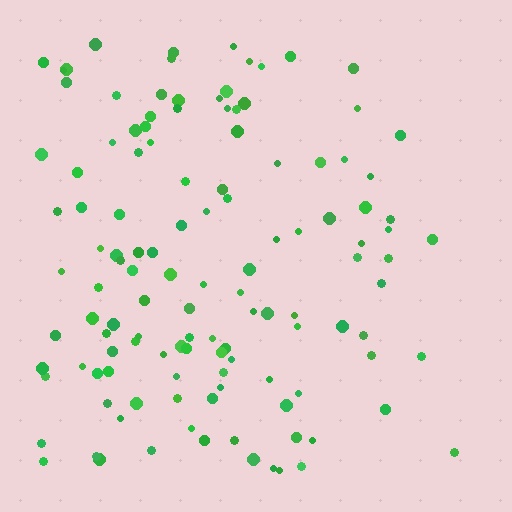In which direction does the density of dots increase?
From right to left, with the left side densest.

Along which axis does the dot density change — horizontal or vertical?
Horizontal.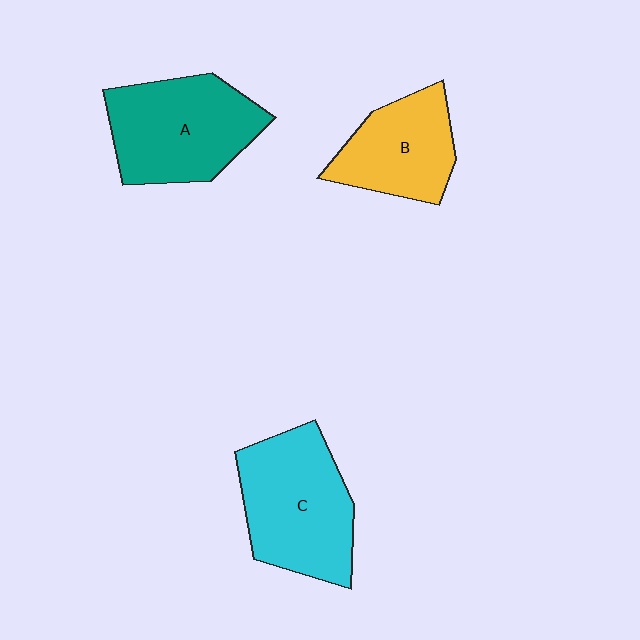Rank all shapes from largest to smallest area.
From largest to smallest: C (cyan), A (teal), B (yellow).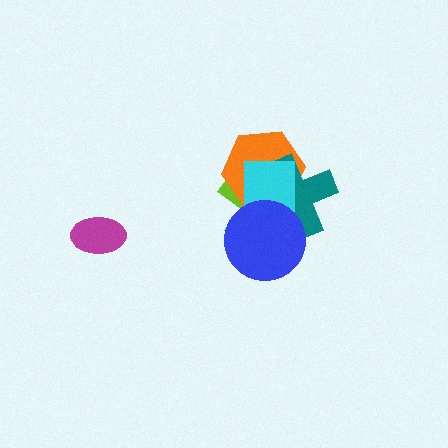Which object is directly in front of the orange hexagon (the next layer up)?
The teal cross is directly in front of the orange hexagon.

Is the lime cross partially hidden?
Yes, it is partially covered by another shape.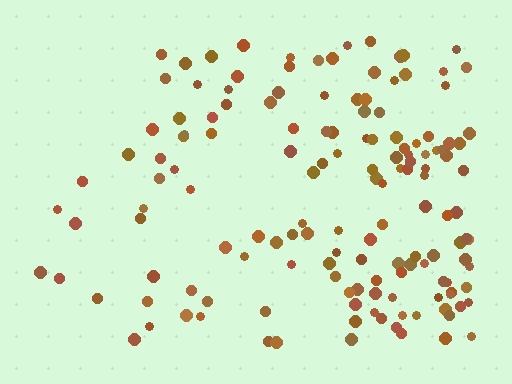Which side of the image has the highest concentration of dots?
The right.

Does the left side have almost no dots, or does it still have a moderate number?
Still a moderate number, just noticeably fewer than the right.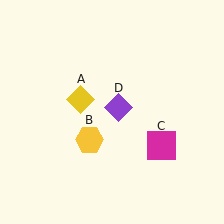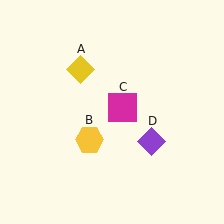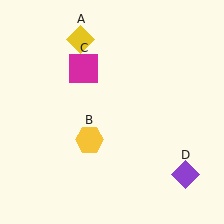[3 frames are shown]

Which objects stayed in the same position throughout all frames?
Yellow hexagon (object B) remained stationary.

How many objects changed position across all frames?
3 objects changed position: yellow diamond (object A), magenta square (object C), purple diamond (object D).